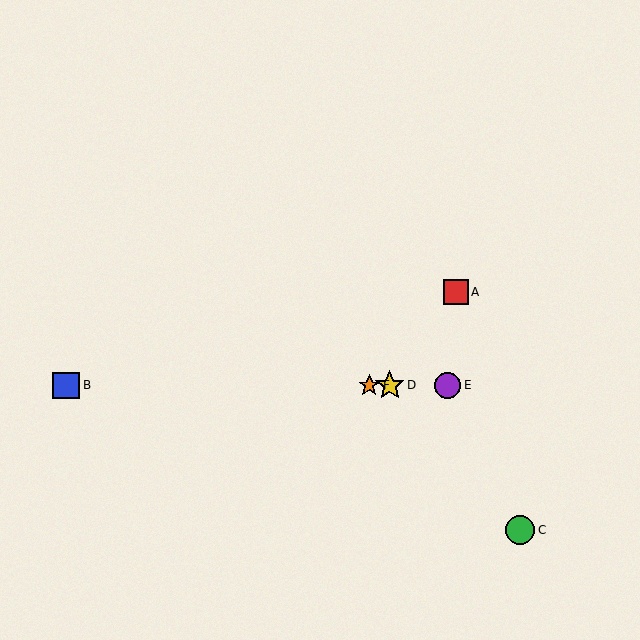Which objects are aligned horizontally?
Objects B, D, E, F are aligned horizontally.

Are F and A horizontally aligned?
No, F is at y≈385 and A is at y≈292.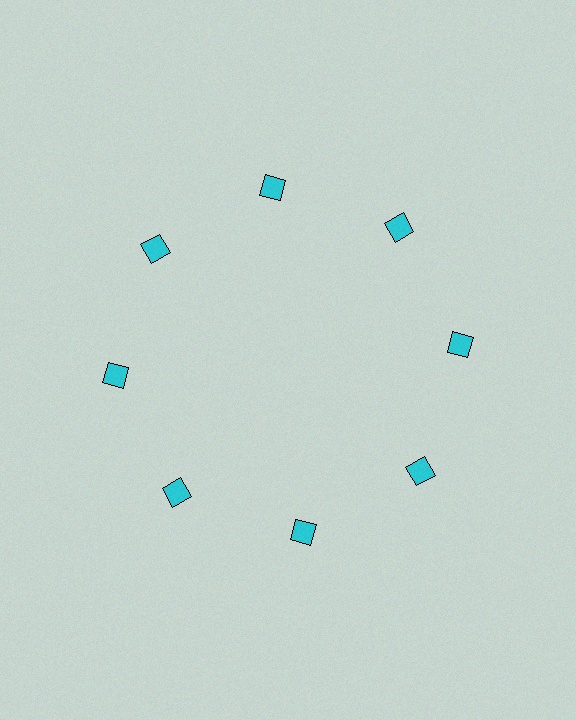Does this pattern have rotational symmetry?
Yes, this pattern has 8-fold rotational symmetry. It looks the same after rotating 45 degrees around the center.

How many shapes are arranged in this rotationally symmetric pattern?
There are 8 shapes, arranged in 8 groups of 1.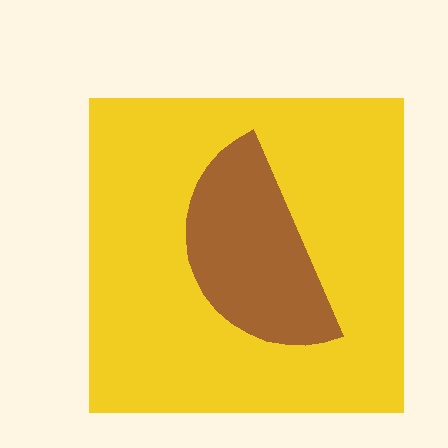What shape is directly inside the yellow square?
The brown semicircle.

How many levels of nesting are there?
2.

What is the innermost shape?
The brown semicircle.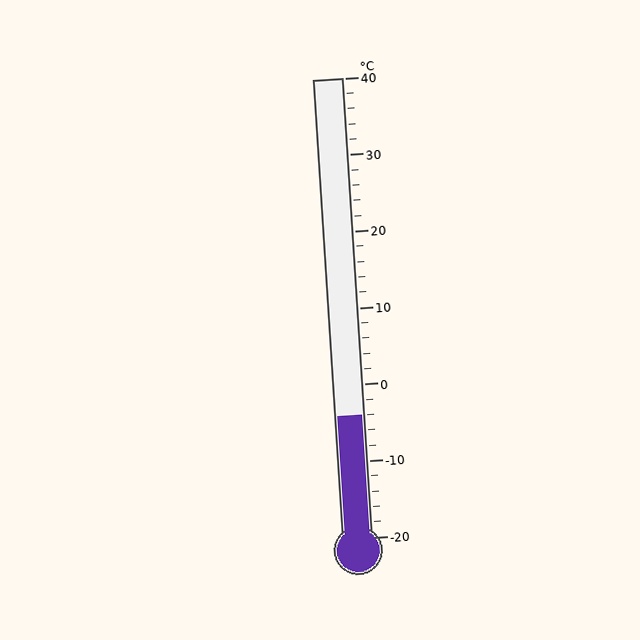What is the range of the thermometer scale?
The thermometer scale ranges from -20°C to 40°C.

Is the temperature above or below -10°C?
The temperature is above -10°C.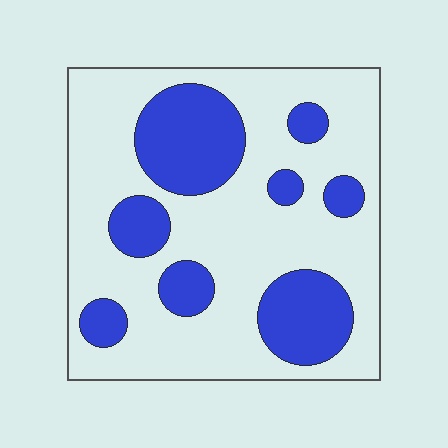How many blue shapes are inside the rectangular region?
8.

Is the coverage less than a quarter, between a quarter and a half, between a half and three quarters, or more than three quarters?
Between a quarter and a half.